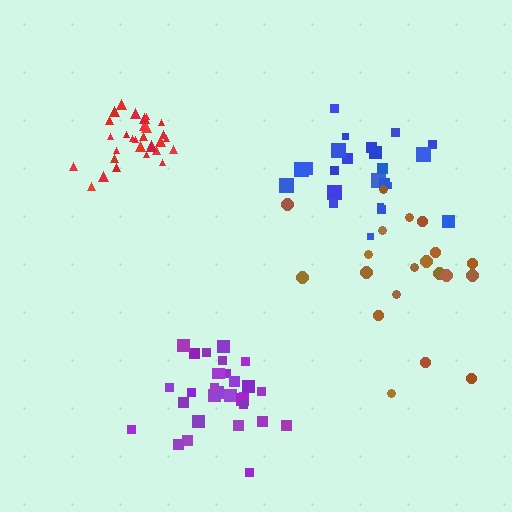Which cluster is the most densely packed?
Red.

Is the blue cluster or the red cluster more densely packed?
Red.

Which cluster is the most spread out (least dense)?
Brown.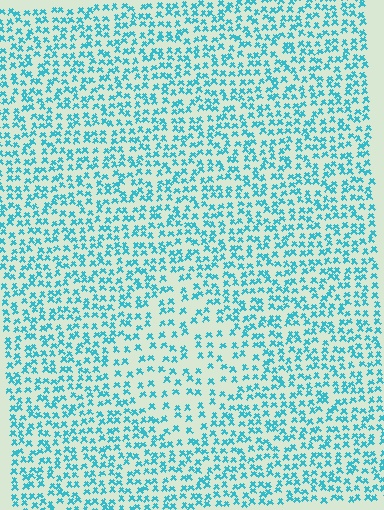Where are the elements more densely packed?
The elements are more densely packed outside the diamond boundary.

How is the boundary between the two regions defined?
The boundary is defined by a change in element density (approximately 1.8x ratio). All elements are the same color, size, and shape.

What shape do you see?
I see a diamond.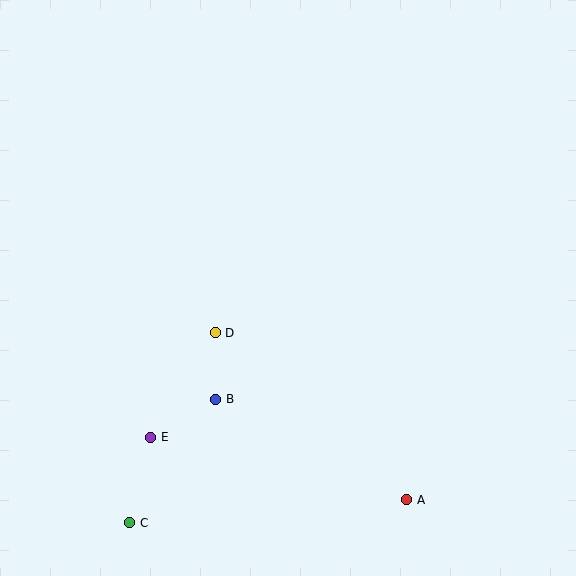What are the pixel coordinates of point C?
Point C is at (130, 523).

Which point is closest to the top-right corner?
Point D is closest to the top-right corner.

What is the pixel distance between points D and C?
The distance between D and C is 208 pixels.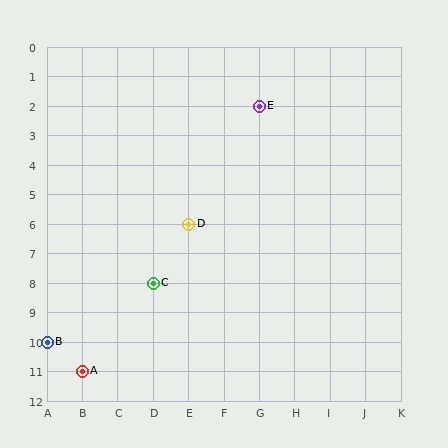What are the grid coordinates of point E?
Point E is at grid coordinates (G, 2).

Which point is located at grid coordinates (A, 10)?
Point B is at (A, 10).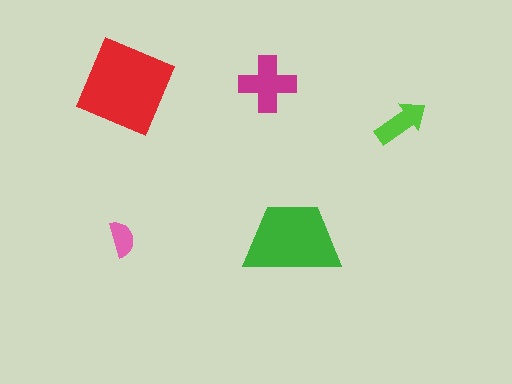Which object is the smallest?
The pink semicircle.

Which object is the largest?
The red diamond.